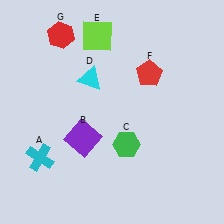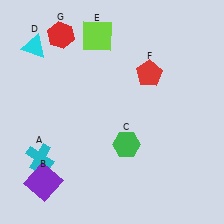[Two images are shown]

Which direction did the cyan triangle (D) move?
The cyan triangle (D) moved left.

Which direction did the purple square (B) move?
The purple square (B) moved down.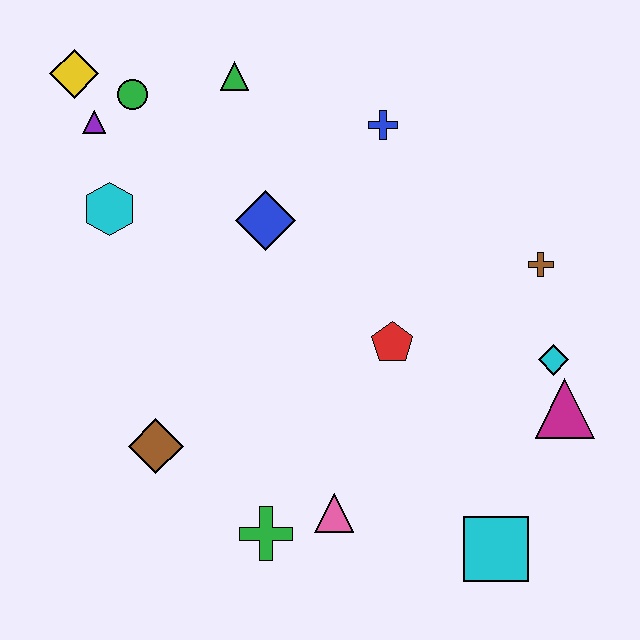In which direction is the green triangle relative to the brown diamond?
The green triangle is above the brown diamond.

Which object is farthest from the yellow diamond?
The cyan square is farthest from the yellow diamond.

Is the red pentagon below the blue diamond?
Yes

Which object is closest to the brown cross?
The cyan diamond is closest to the brown cross.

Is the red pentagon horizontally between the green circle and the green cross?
No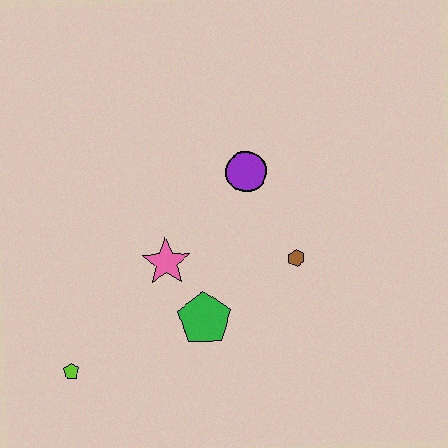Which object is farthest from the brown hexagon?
The lime pentagon is farthest from the brown hexagon.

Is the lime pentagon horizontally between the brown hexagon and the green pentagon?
No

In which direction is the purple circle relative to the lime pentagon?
The purple circle is above the lime pentagon.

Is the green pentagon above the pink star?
No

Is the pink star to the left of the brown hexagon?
Yes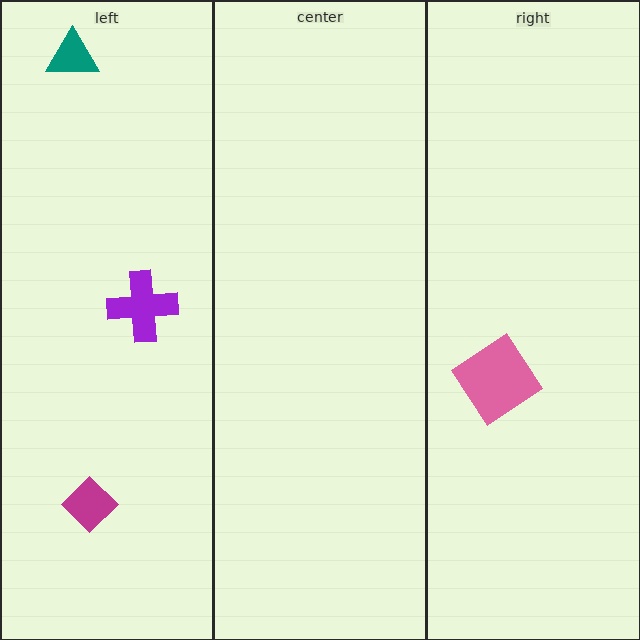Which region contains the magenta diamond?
The left region.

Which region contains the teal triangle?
The left region.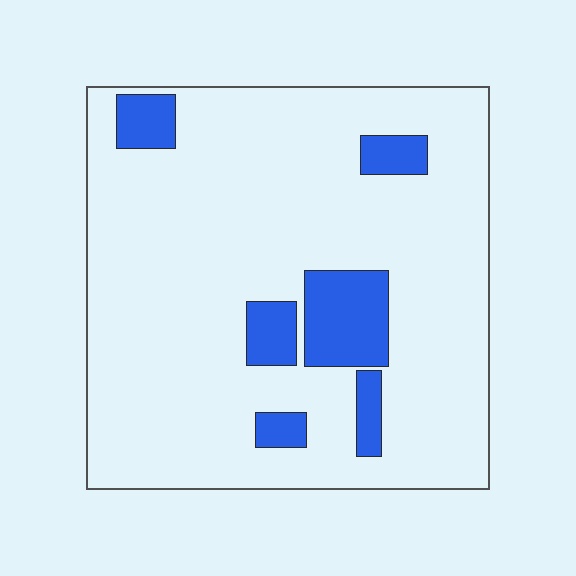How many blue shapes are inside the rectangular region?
6.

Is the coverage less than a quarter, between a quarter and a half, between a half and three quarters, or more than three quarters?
Less than a quarter.